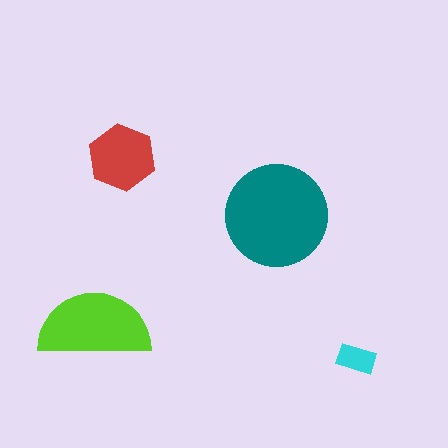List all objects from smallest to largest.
The cyan rectangle, the red hexagon, the lime semicircle, the teal circle.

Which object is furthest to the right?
The cyan rectangle is rightmost.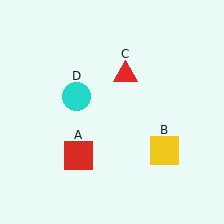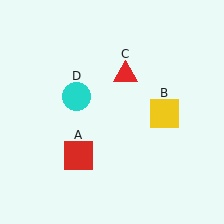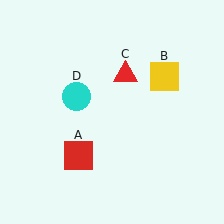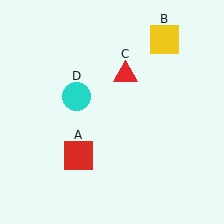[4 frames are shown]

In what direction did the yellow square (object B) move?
The yellow square (object B) moved up.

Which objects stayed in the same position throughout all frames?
Red square (object A) and red triangle (object C) and cyan circle (object D) remained stationary.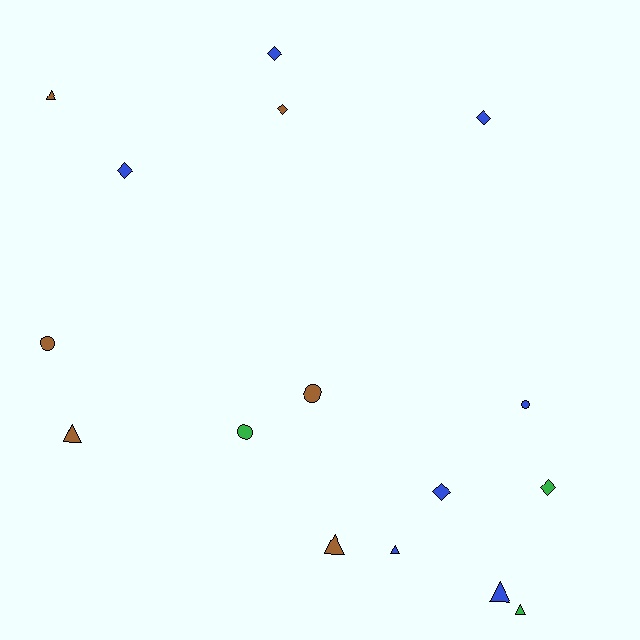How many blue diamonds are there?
There are 4 blue diamonds.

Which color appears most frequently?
Blue, with 7 objects.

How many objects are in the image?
There are 16 objects.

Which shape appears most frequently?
Triangle, with 6 objects.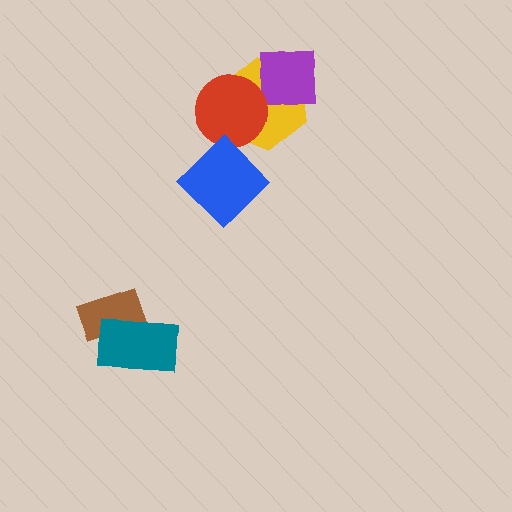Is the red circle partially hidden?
Yes, it is partially covered by another shape.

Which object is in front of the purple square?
The red circle is in front of the purple square.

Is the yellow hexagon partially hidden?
Yes, it is partially covered by another shape.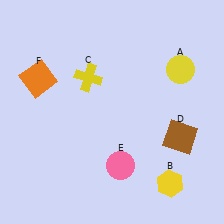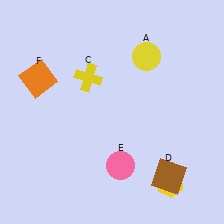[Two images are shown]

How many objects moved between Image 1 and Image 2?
2 objects moved between the two images.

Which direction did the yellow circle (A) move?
The yellow circle (A) moved left.